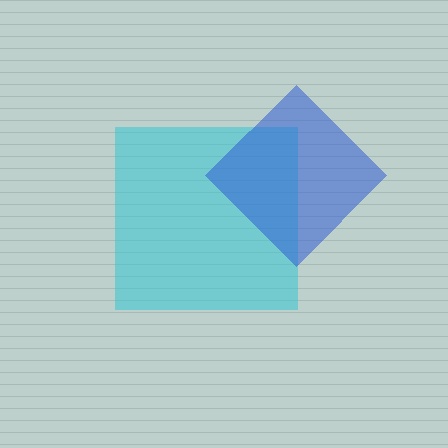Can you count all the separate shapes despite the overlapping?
Yes, there are 2 separate shapes.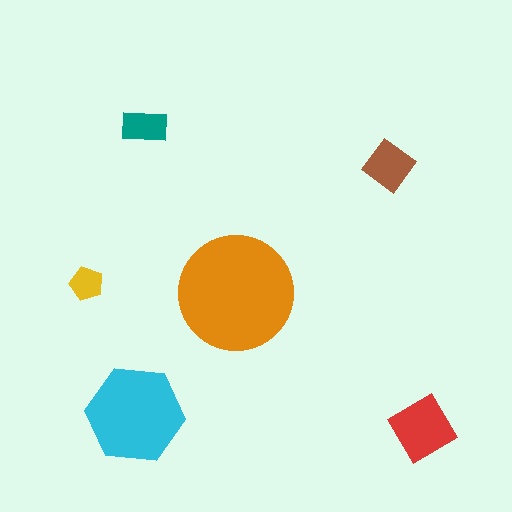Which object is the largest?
The orange circle.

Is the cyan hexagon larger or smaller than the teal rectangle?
Larger.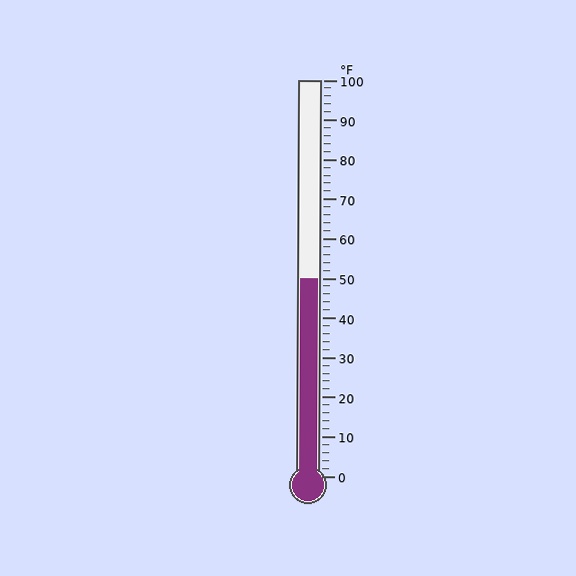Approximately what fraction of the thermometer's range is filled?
The thermometer is filled to approximately 50% of its range.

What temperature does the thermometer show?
The thermometer shows approximately 50°F.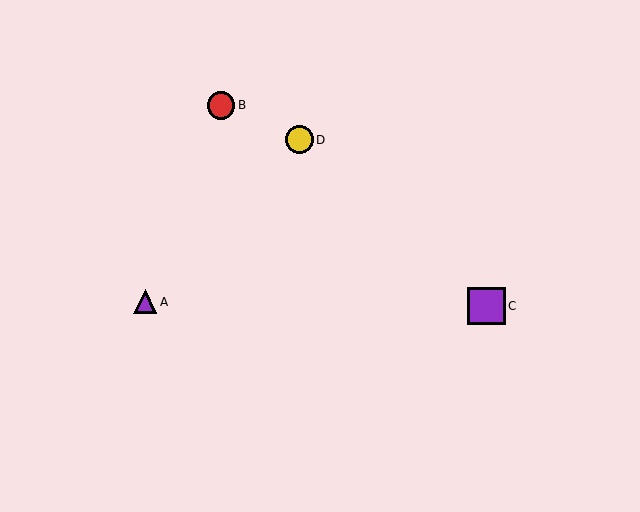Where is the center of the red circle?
The center of the red circle is at (221, 105).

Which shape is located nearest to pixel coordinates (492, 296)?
The purple square (labeled C) at (487, 306) is nearest to that location.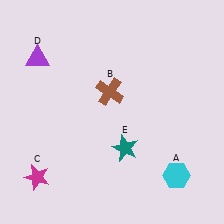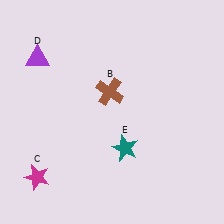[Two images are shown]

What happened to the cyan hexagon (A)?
The cyan hexagon (A) was removed in Image 2. It was in the bottom-right area of Image 1.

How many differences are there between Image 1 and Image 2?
There is 1 difference between the two images.